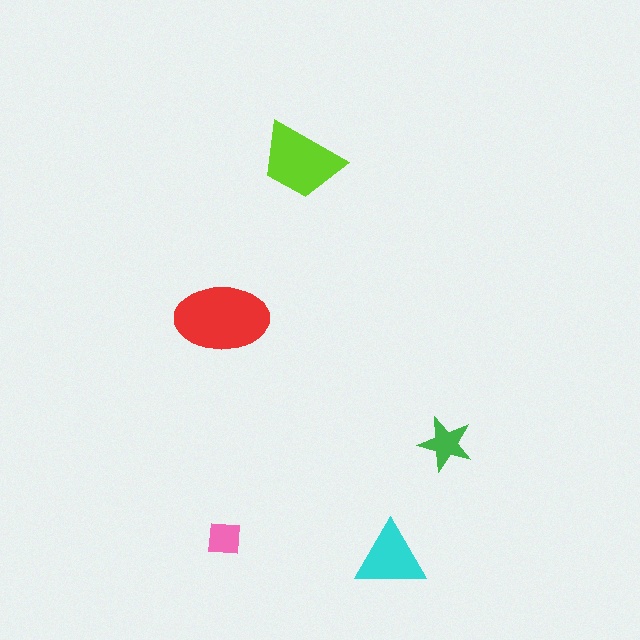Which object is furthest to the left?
The red ellipse is leftmost.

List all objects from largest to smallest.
The red ellipse, the lime trapezoid, the cyan triangle, the green star, the pink square.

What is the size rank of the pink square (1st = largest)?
5th.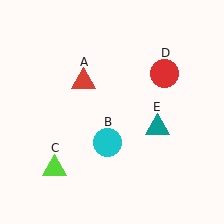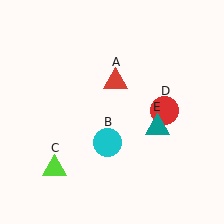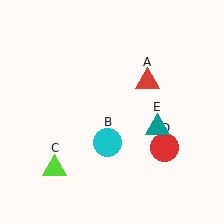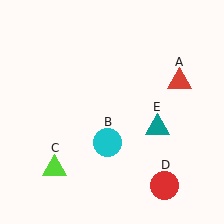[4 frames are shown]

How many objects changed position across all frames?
2 objects changed position: red triangle (object A), red circle (object D).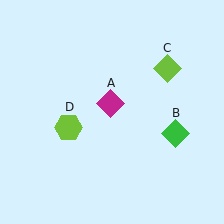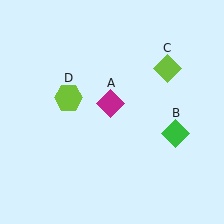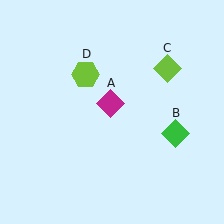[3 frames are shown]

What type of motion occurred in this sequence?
The lime hexagon (object D) rotated clockwise around the center of the scene.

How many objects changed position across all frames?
1 object changed position: lime hexagon (object D).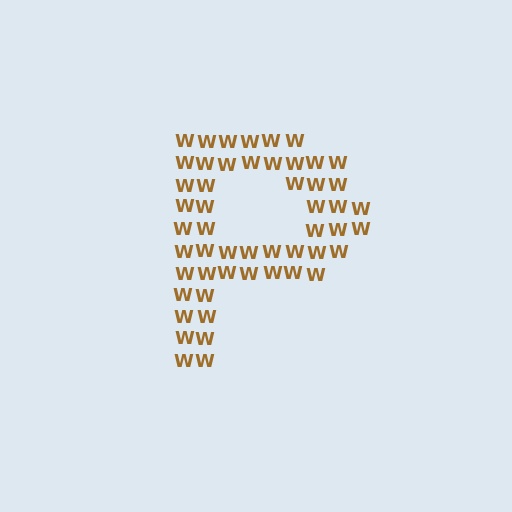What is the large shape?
The large shape is the letter P.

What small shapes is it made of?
It is made of small letter W's.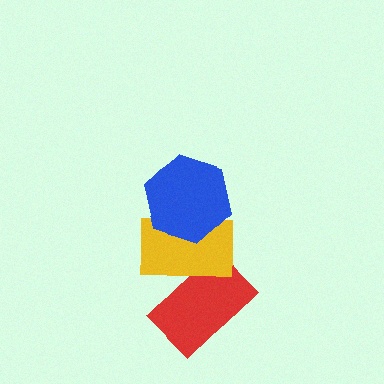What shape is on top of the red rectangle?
The yellow rectangle is on top of the red rectangle.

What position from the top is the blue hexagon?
The blue hexagon is 1st from the top.